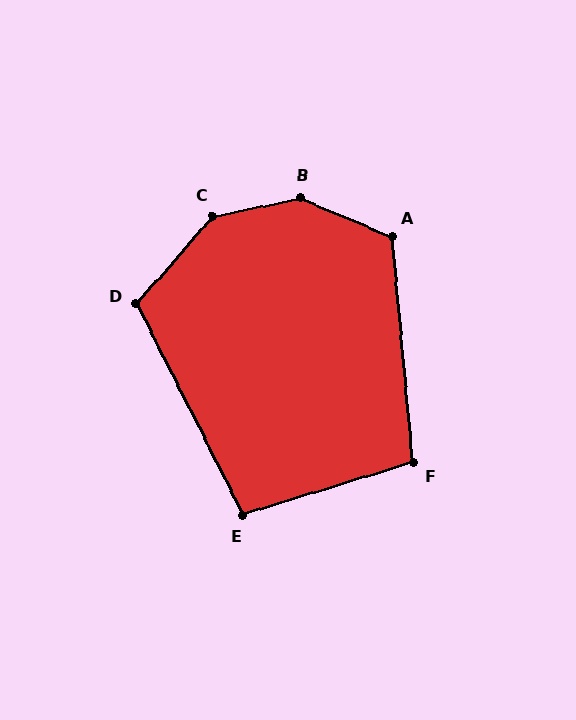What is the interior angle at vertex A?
Approximately 118 degrees (obtuse).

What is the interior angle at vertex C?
Approximately 143 degrees (obtuse).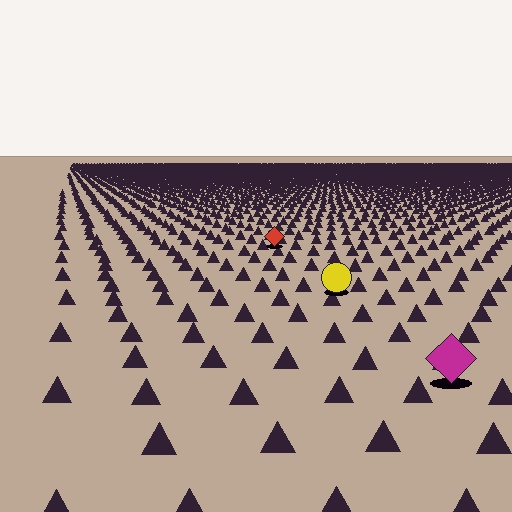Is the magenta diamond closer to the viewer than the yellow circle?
Yes. The magenta diamond is closer — you can tell from the texture gradient: the ground texture is coarser near it.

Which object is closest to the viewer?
The magenta diamond is closest. The texture marks near it are larger and more spread out.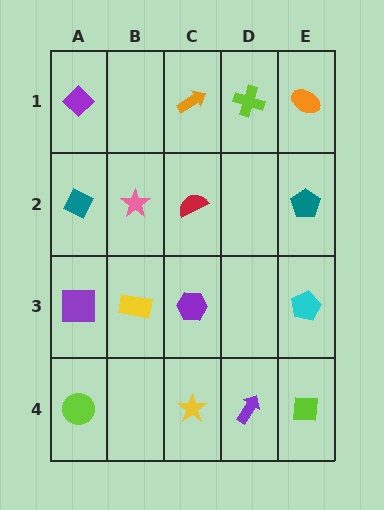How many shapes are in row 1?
4 shapes.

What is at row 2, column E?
A teal pentagon.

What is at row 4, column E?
A lime square.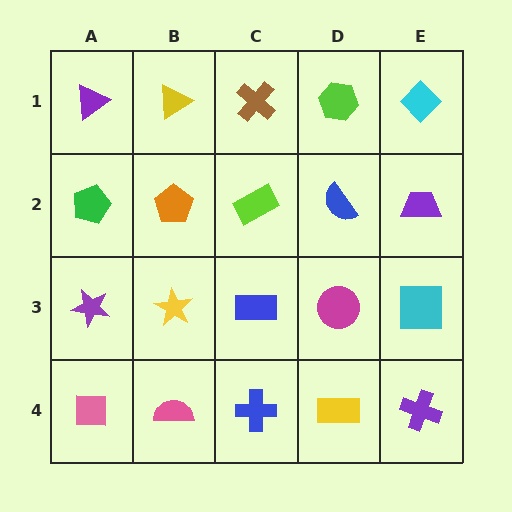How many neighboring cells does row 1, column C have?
3.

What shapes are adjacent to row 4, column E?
A cyan square (row 3, column E), a yellow rectangle (row 4, column D).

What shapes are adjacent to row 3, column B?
An orange pentagon (row 2, column B), a pink semicircle (row 4, column B), a purple star (row 3, column A), a blue rectangle (row 3, column C).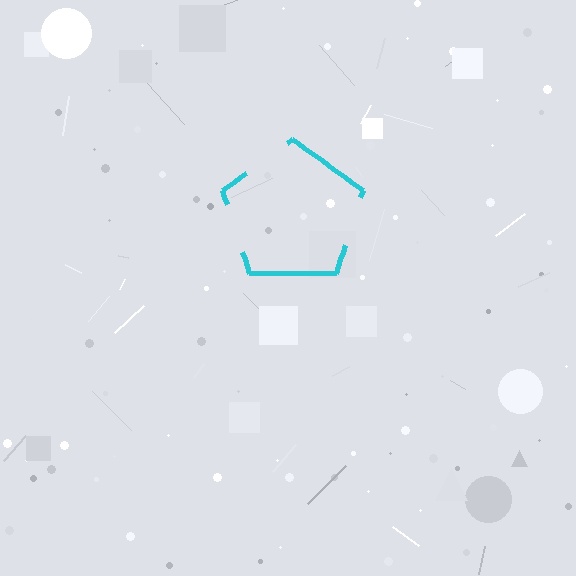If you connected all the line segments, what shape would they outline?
They would outline a pentagon.